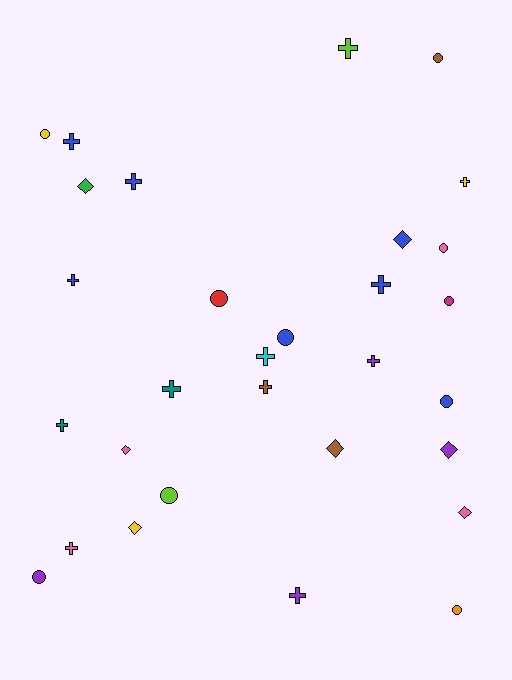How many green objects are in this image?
There is 1 green object.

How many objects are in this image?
There are 30 objects.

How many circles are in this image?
There are 10 circles.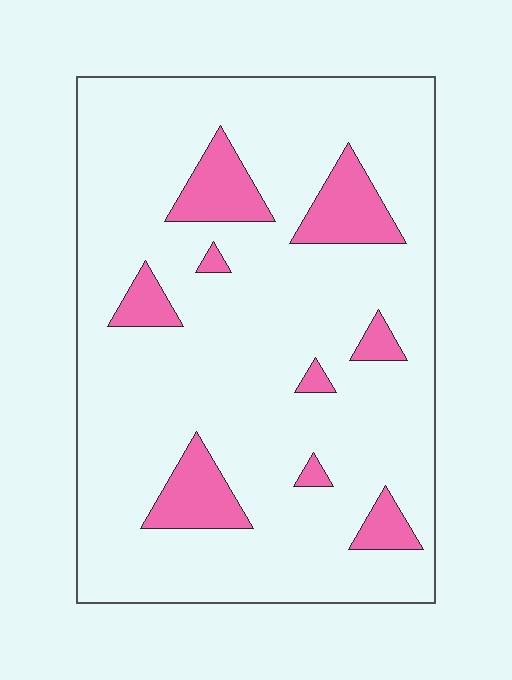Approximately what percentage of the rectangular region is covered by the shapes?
Approximately 15%.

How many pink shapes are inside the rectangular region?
9.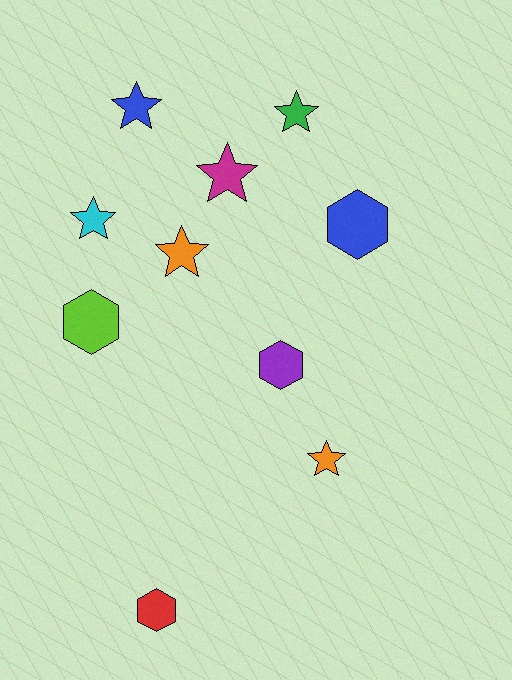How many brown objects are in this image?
There are no brown objects.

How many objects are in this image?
There are 10 objects.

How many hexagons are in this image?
There are 4 hexagons.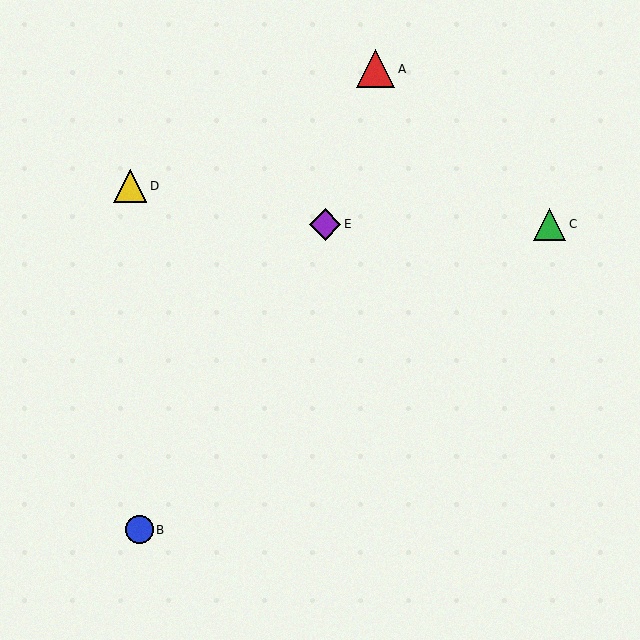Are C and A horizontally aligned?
No, C is at y≈225 and A is at y≈69.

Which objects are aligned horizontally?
Objects C, E are aligned horizontally.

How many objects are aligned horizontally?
2 objects (C, E) are aligned horizontally.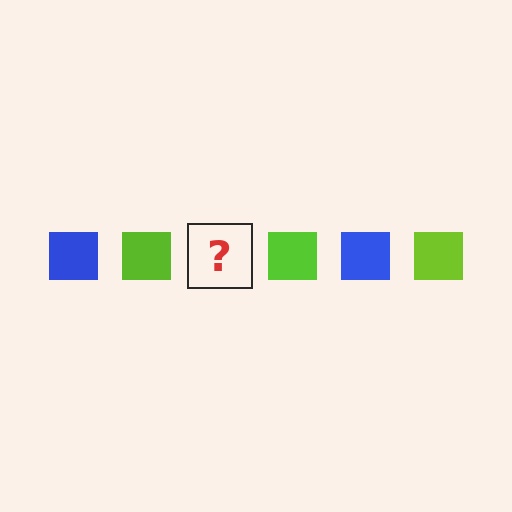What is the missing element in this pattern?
The missing element is a blue square.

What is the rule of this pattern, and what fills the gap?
The rule is that the pattern cycles through blue, lime squares. The gap should be filled with a blue square.